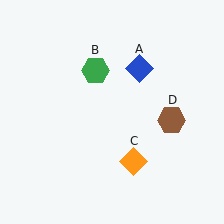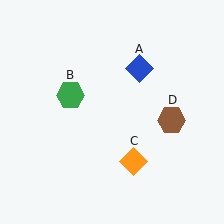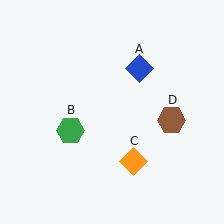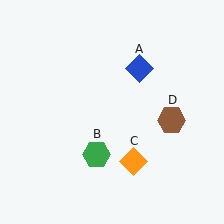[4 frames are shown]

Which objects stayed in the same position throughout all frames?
Blue diamond (object A) and orange diamond (object C) and brown hexagon (object D) remained stationary.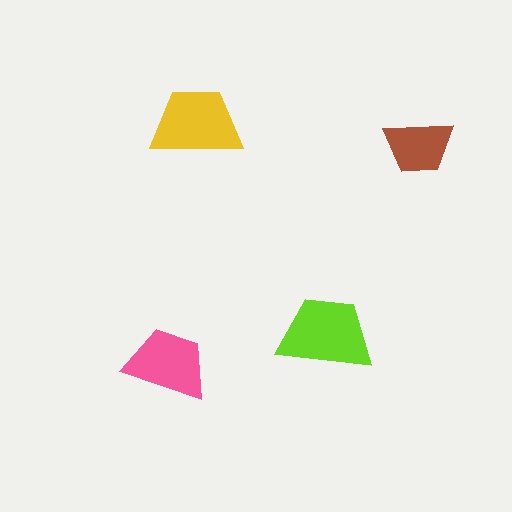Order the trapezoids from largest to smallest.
the lime one, the yellow one, the pink one, the brown one.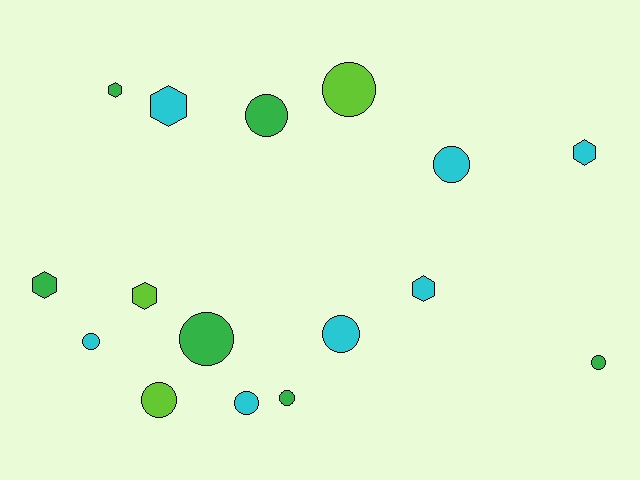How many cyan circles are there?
There are 4 cyan circles.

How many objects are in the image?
There are 16 objects.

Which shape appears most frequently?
Circle, with 10 objects.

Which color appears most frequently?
Cyan, with 7 objects.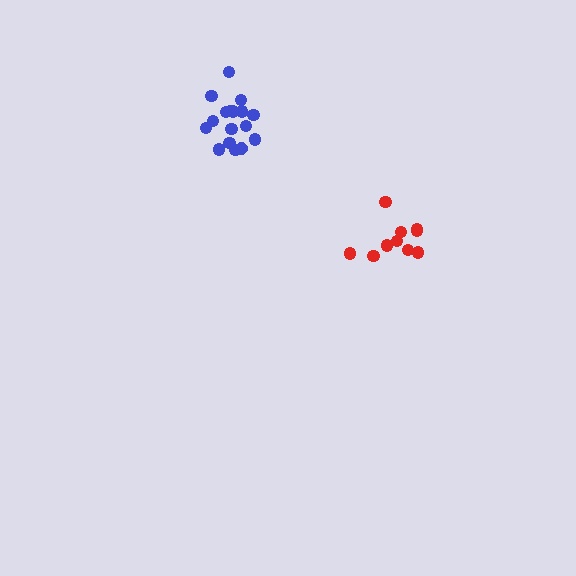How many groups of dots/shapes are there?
There are 2 groups.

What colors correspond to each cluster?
The clusters are colored: blue, red.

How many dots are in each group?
Group 1: 17 dots, Group 2: 11 dots (28 total).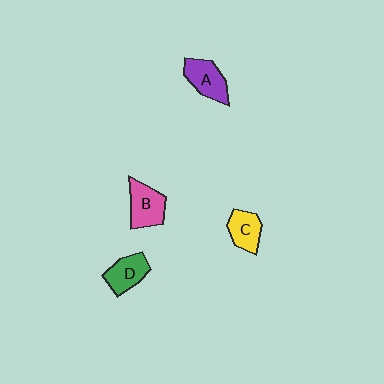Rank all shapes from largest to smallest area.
From largest to smallest: B (pink), A (purple), D (green), C (yellow).